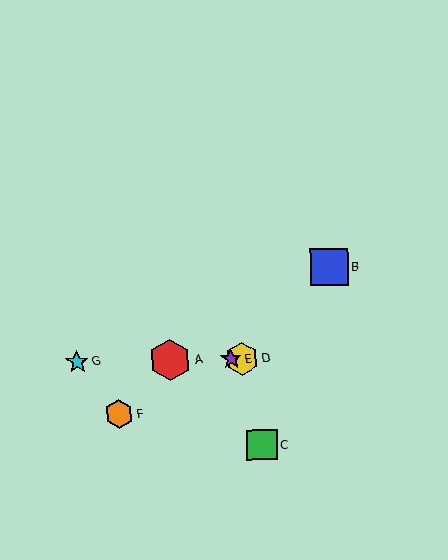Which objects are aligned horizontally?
Objects A, D, E, G are aligned horizontally.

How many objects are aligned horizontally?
4 objects (A, D, E, G) are aligned horizontally.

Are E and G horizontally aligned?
Yes, both are at y≈359.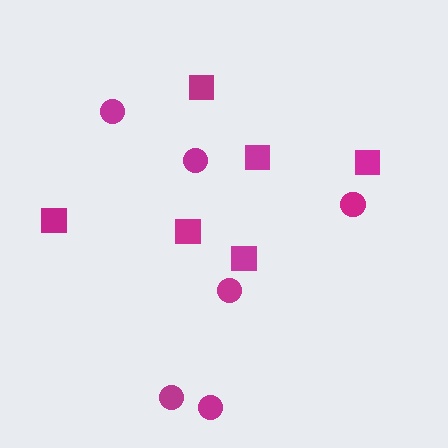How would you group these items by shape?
There are 2 groups: one group of circles (6) and one group of squares (6).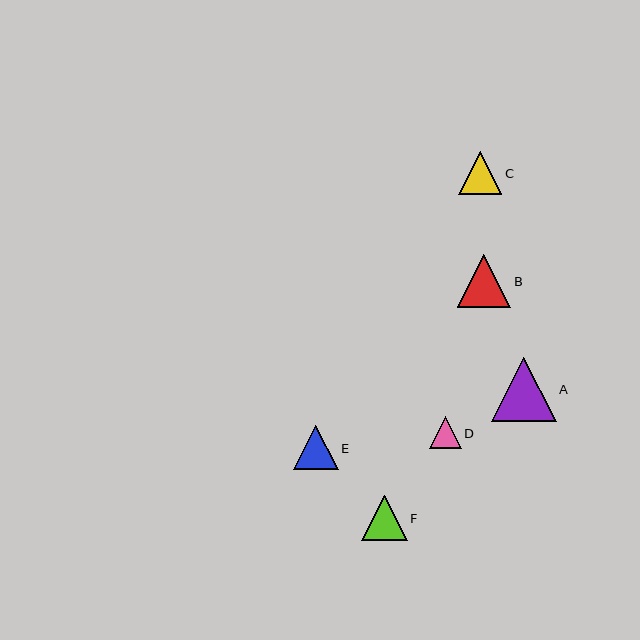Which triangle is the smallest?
Triangle D is the smallest with a size of approximately 32 pixels.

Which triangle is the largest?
Triangle A is the largest with a size of approximately 64 pixels.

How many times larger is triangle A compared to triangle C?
Triangle A is approximately 1.5 times the size of triangle C.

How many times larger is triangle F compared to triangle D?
Triangle F is approximately 1.4 times the size of triangle D.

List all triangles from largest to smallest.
From largest to smallest: A, B, F, E, C, D.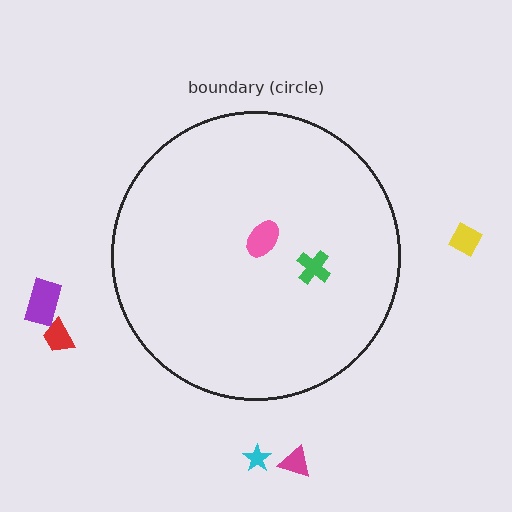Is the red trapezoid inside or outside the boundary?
Outside.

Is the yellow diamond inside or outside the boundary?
Outside.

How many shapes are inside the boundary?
2 inside, 5 outside.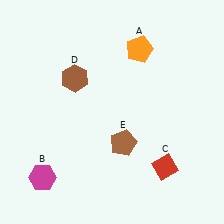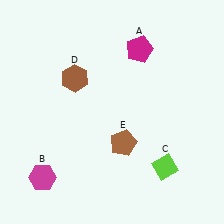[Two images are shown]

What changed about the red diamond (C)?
In Image 1, C is red. In Image 2, it changed to lime.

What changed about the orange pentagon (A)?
In Image 1, A is orange. In Image 2, it changed to magenta.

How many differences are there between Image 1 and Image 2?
There are 2 differences between the two images.